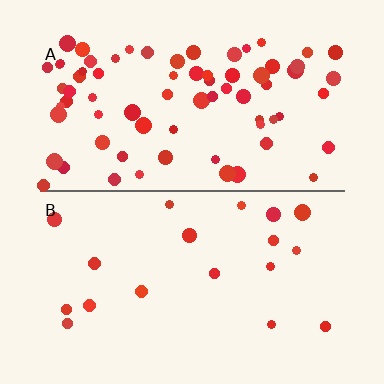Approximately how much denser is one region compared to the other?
Approximately 3.8× — region A over region B.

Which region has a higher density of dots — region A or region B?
A (the top).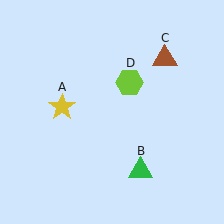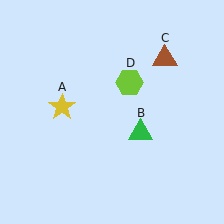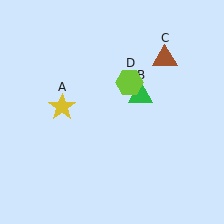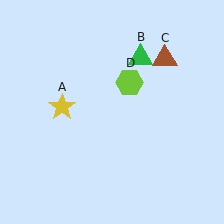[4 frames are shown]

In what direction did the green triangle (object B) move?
The green triangle (object B) moved up.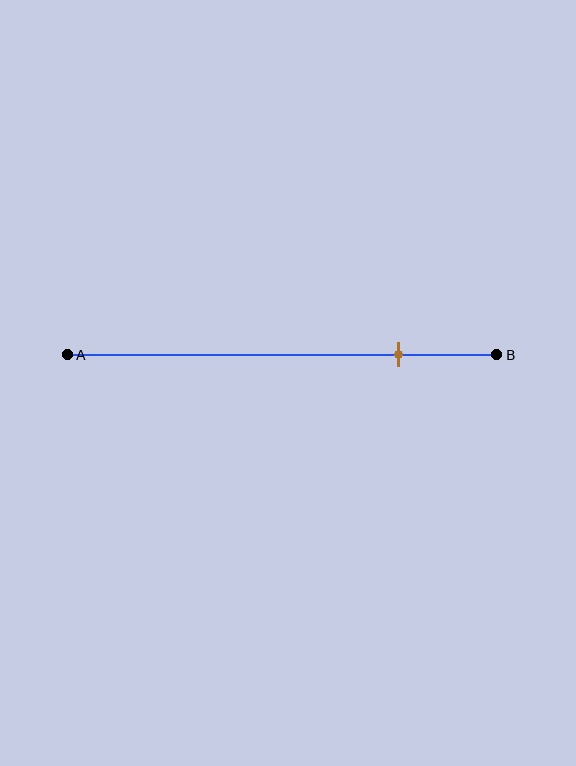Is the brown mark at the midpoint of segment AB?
No, the mark is at about 75% from A, not at the 50% midpoint.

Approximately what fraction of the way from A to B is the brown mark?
The brown mark is approximately 75% of the way from A to B.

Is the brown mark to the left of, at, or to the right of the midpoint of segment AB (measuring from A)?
The brown mark is to the right of the midpoint of segment AB.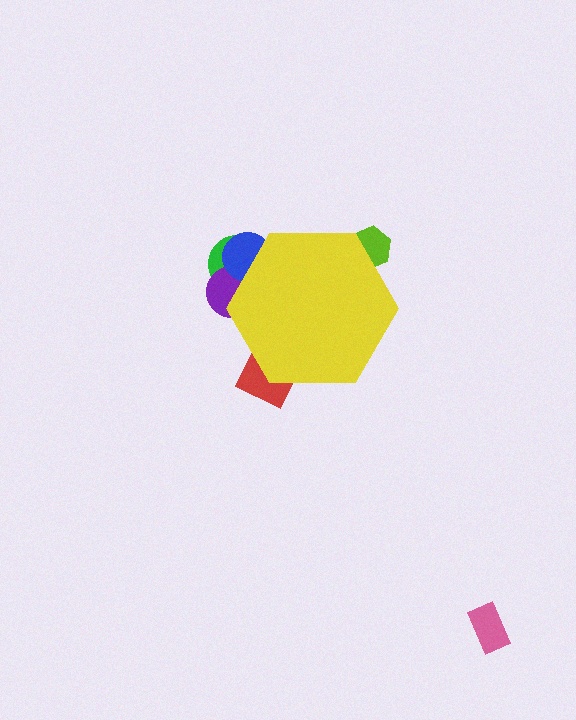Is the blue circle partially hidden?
Yes, the blue circle is partially hidden behind the yellow hexagon.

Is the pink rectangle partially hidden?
No, the pink rectangle is fully visible.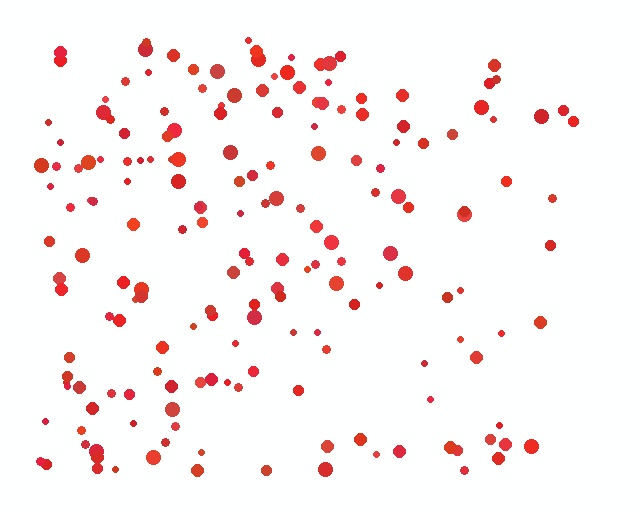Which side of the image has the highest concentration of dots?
The left.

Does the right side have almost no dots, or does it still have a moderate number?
Still a moderate number, just noticeably fewer than the left.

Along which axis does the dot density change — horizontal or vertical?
Horizontal.